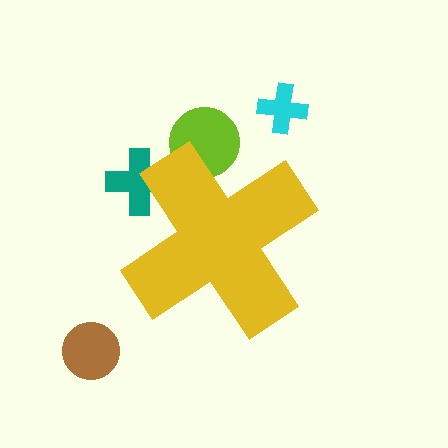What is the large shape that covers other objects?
A yellow cross.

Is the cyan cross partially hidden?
No, the cyan cross is fully visible.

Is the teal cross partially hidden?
Yes, the teal cross is partially hidden behind the yellow cross.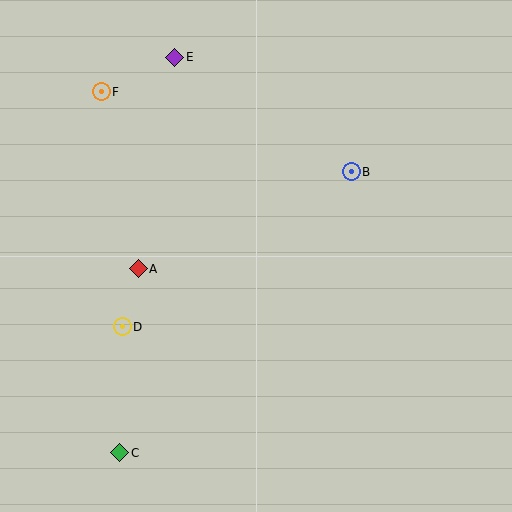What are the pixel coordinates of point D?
Point D is at (122, 327).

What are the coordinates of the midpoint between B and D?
The midpoint between B and D is at (237, 249).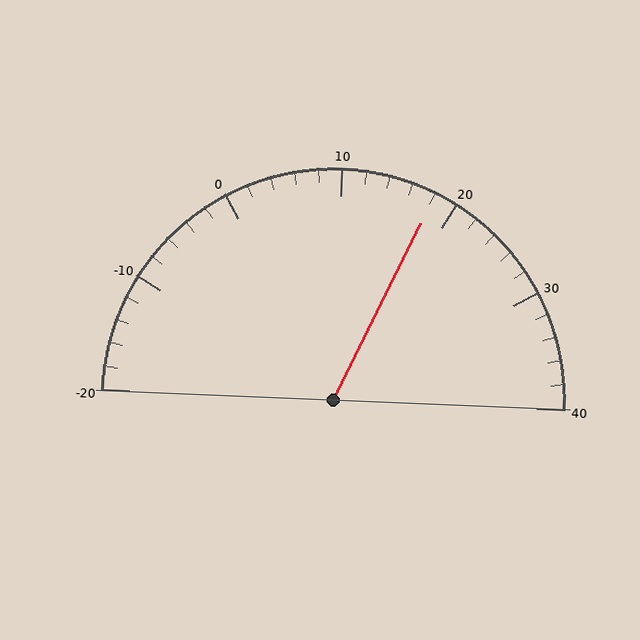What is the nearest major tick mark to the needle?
The nearest major tick mark is 20.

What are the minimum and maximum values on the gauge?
The gauge ranges from -20 to 40.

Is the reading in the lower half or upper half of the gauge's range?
The reading is in the upper half of the range (-20 to 40).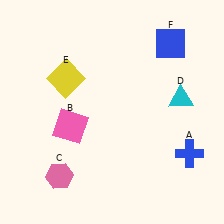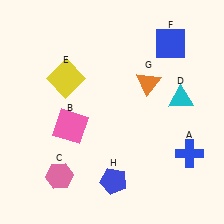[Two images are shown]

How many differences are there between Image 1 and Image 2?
There are 2 differences between the two images.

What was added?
An orange triangle (G), a blue pentagon (H) were added in Image 2.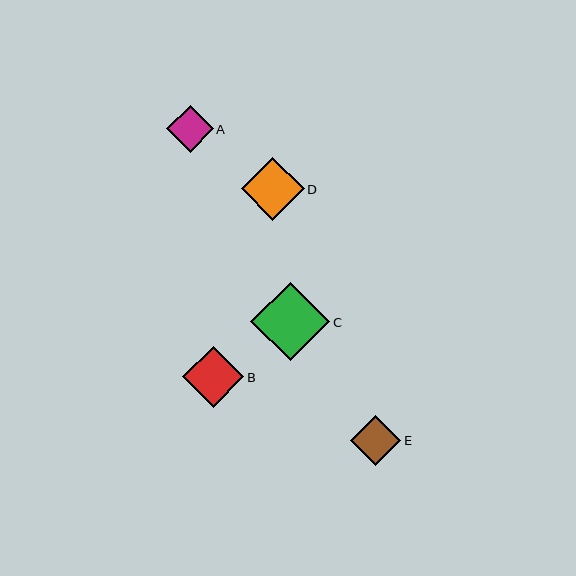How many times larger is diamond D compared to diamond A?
Diamond D is approximately 1.4 times the size of diamond A.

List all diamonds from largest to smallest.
From largest to smallest: C, D, B, E, A.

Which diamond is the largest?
Diamond C is the largest with a size of approximately 79 pixels.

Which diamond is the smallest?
Diamond A is the smallest with a size of approximately 46 pixels.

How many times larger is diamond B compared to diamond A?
Diamond B is approximately 1.3 times the size of diamond A.